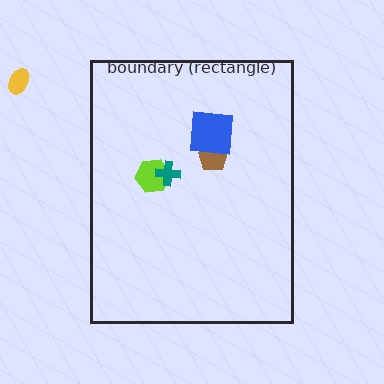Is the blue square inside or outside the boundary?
Inside.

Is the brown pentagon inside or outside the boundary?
Inside.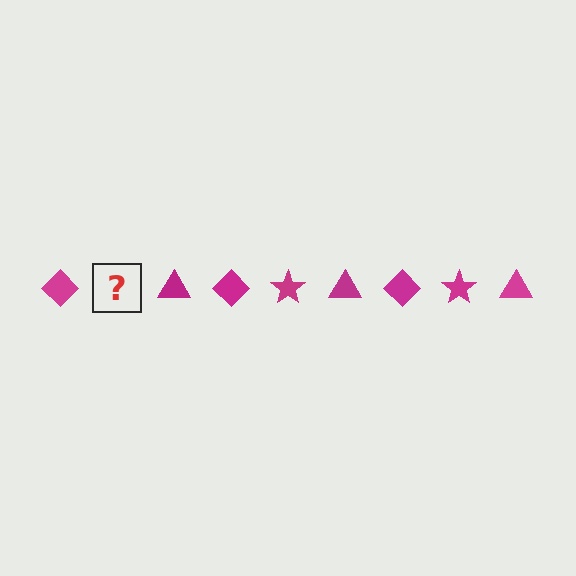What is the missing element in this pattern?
The missing element is a magenta star.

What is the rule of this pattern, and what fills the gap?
The rule is that the pattern cycles through diamond, star, triangle shapes in magenta. The gap should be filled with a magenta star.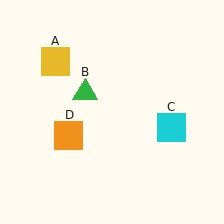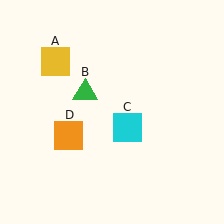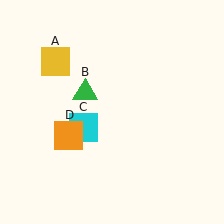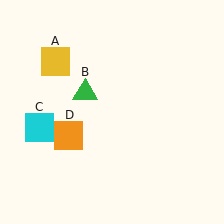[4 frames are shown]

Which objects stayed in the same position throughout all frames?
Yellow square (object A) and green triangle (object B) and orange square (object D) remained stationary.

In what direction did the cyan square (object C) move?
The cyan square (object C) moved left.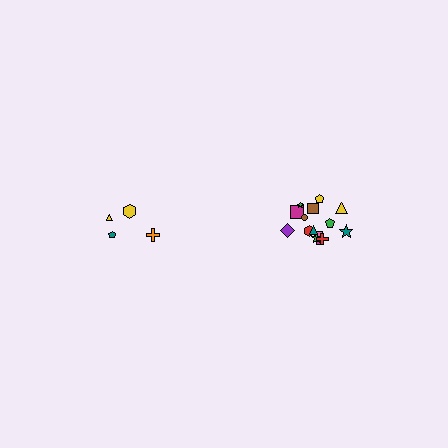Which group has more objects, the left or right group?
The right group.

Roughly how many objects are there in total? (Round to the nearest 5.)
Roughly 20 objects in total.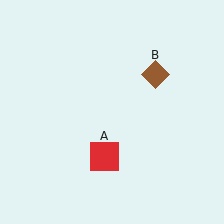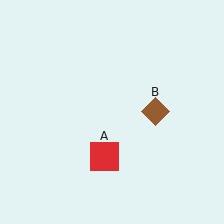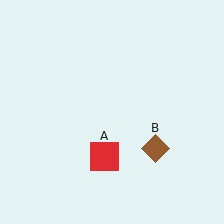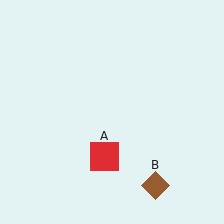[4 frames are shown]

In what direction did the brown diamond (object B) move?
The brown diamond (object B) moved down.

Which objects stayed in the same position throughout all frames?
Red square (object A) remained stationary.